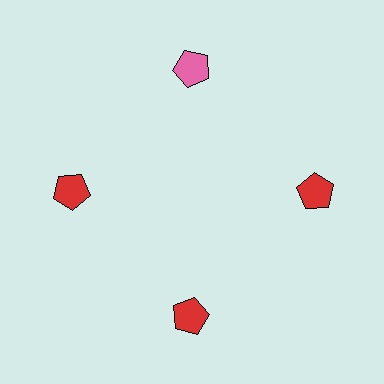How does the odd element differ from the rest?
It has a different color: pink instead of red.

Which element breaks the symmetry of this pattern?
The pink pentagon at roughly the 12 o'clock position breaks the symmetry. All other shapes are red pentagons.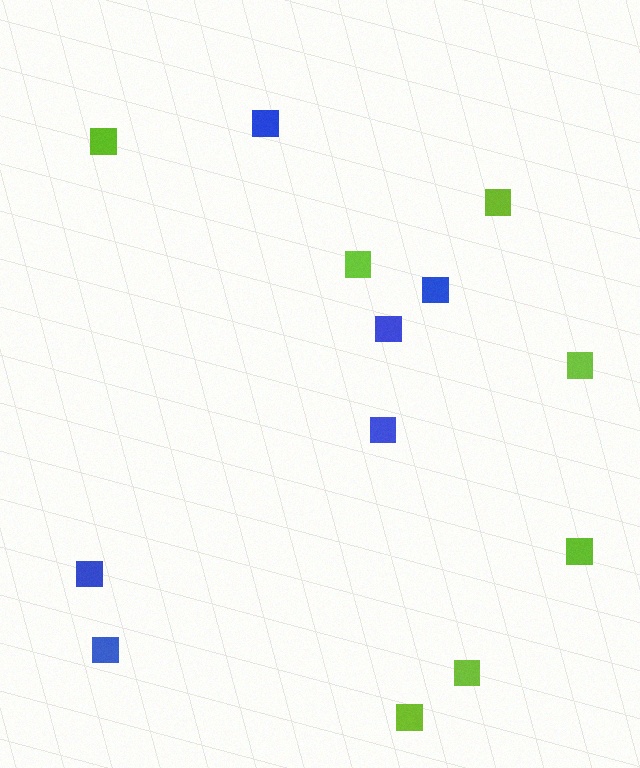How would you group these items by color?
There are 2 groups: one group of lime squares (7) and one group of blue squares (6).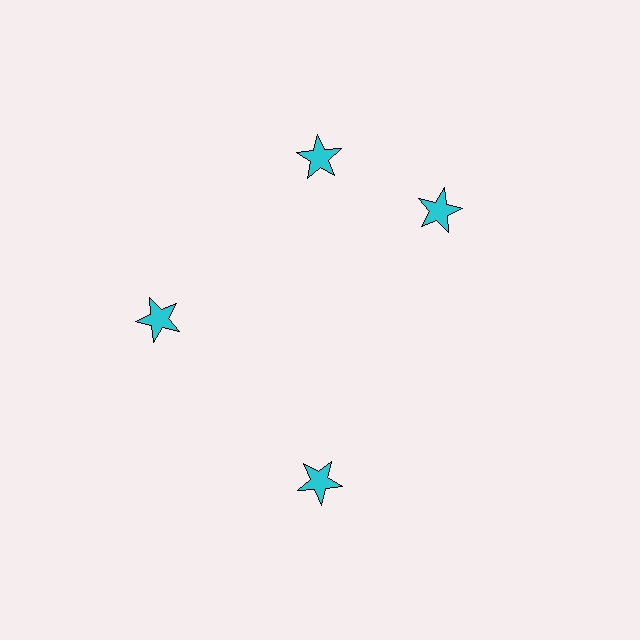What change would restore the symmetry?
The symmetry would be restored by rotating it back into even spacing with its neighbors so that all 4 stars sit at equal angles and equal distance from the center.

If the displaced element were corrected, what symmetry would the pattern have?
It would have 4-fold rotational symmetry — the pattern would map onto itself every 90 degrees.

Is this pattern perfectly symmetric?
No. The 4 cyan stars are arranged in a ring, but one element near the 3 o'clock position is rotated out of alignment along the ring, breaking the 4-fold rotational symmetry.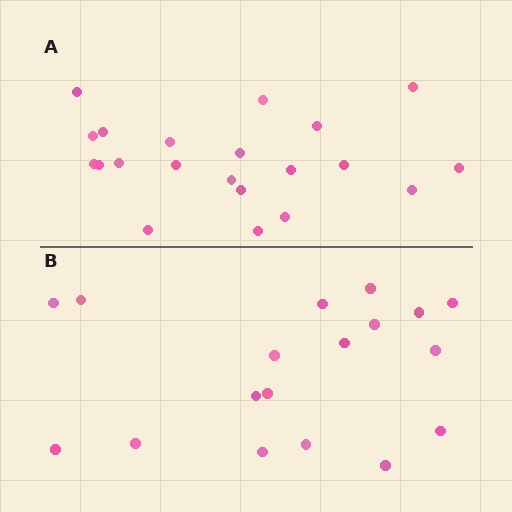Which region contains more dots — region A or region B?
Region A (the top region) has more dots.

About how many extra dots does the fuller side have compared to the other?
Region A has just a few more — roughly 2 or 3 more dots than region B.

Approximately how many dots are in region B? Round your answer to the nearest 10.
About 20 dots. (The exact count is 18, which rounds to 20.)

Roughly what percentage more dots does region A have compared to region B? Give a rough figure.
About 15% more.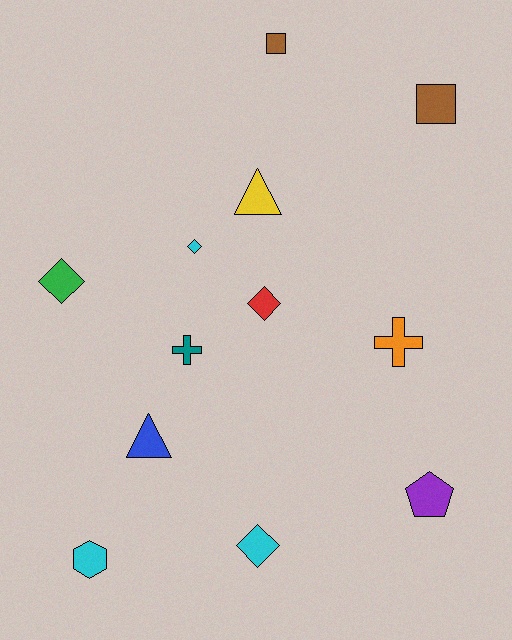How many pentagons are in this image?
There is 1 pentagon.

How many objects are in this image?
There are 12 objects.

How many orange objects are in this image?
There is 1 orange object.